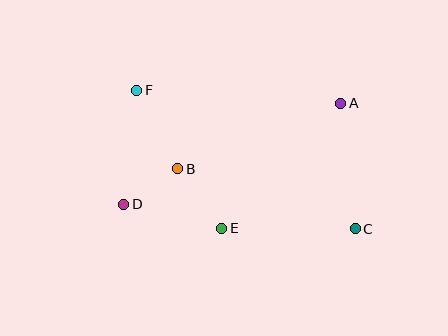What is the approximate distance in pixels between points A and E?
The distance between A and E is approximately 172 pixels.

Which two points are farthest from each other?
Points C and F are farthest from each other.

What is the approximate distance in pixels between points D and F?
The distance between D and F is approximately 115 pixels.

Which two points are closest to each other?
Points B and D are closest to each other.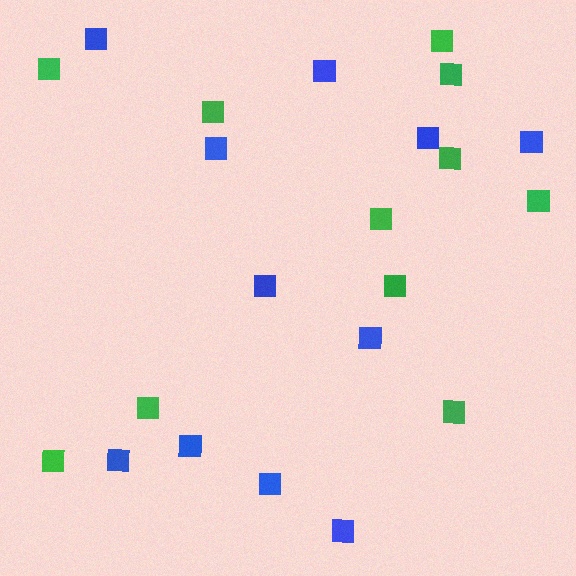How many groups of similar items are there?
There are 2 groups: one group of green squares (11) and one group of blue squares (11).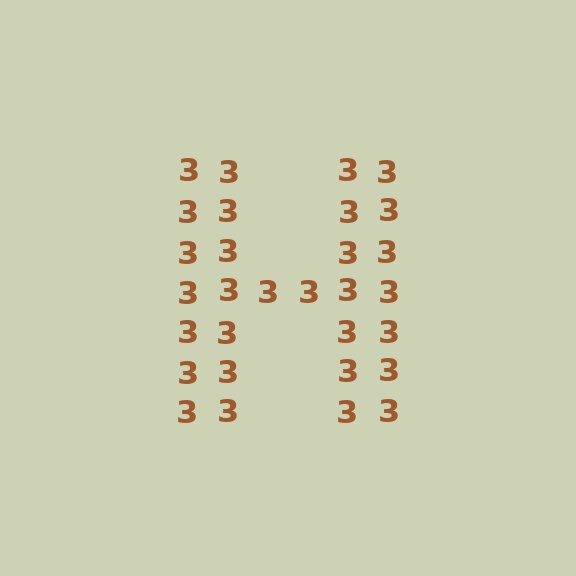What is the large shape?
The large shape is the letter H.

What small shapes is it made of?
It is made of small digit 3's.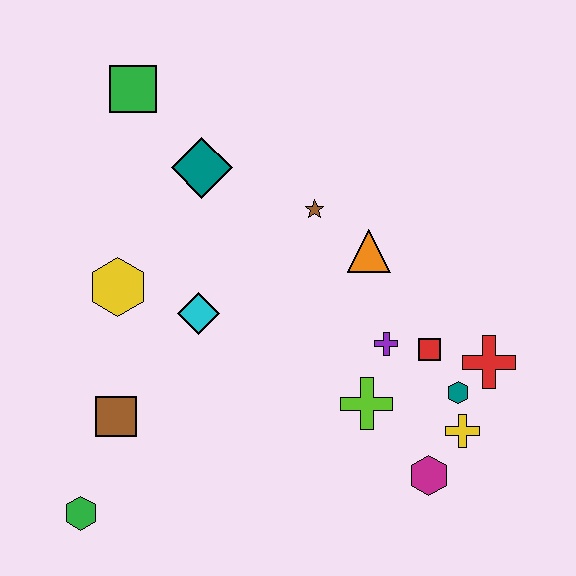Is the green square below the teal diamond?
No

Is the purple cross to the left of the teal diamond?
No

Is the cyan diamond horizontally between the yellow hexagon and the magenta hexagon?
Yes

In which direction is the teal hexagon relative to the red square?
The teal hexagon is below the red square.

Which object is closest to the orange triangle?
The brown star is closest to the orange triangle.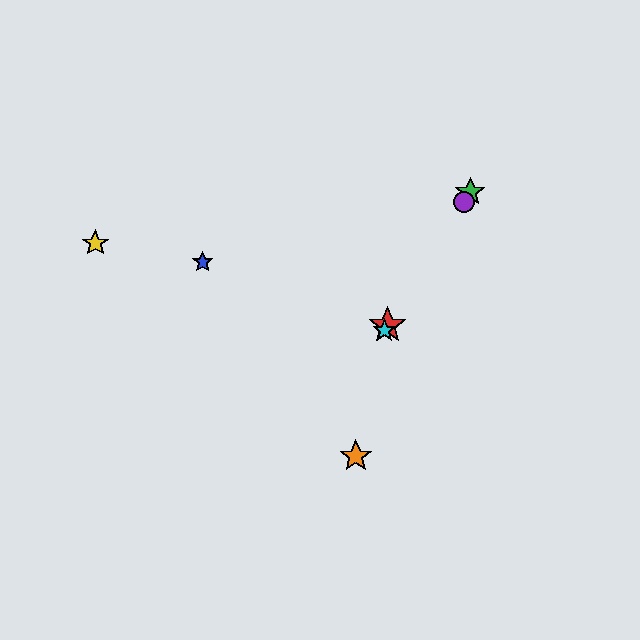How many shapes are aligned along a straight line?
4 shapes (the red star, the green star, the purple circle, the cyan star) are aligned along a straight line.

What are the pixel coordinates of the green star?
The green star is at (470, 192).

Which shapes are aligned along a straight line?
The red star, the green star, the purple circle, the cyan star are aligned along a straight line.